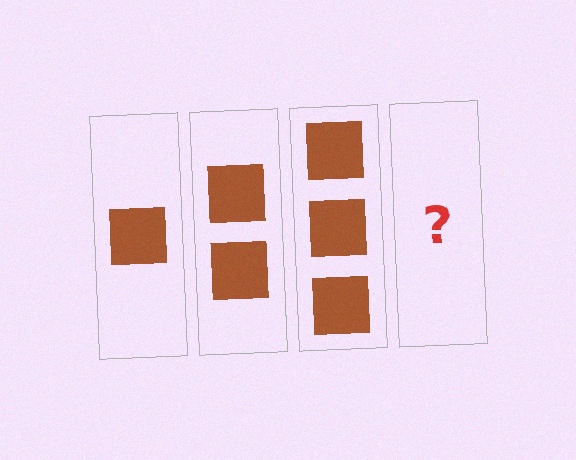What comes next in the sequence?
The next element should be 4 squares.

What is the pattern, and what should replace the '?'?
The pattern is that each step adds one more square. The '?' should be 4 squares.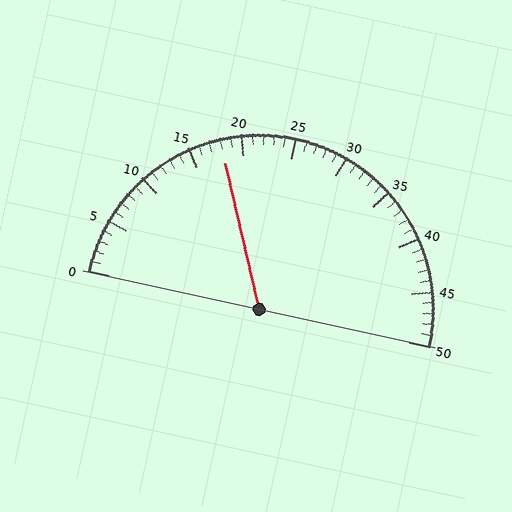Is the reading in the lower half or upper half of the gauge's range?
The reading is in the lower half of the range (0 to 50).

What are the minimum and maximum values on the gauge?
The gauge ranges from 0 to 50.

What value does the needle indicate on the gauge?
The needle indicates approximately 18.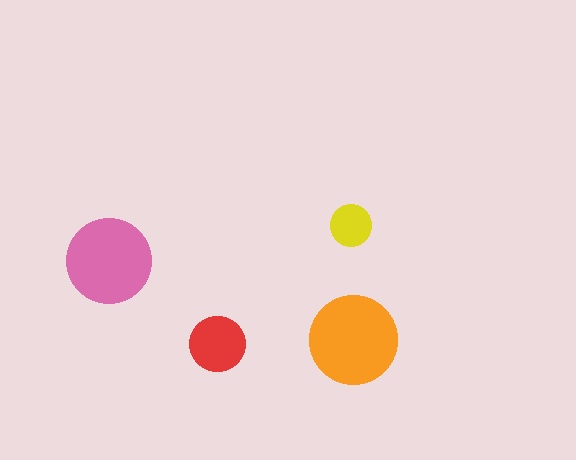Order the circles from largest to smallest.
the orange one, the pink one, the red one, the yellow one.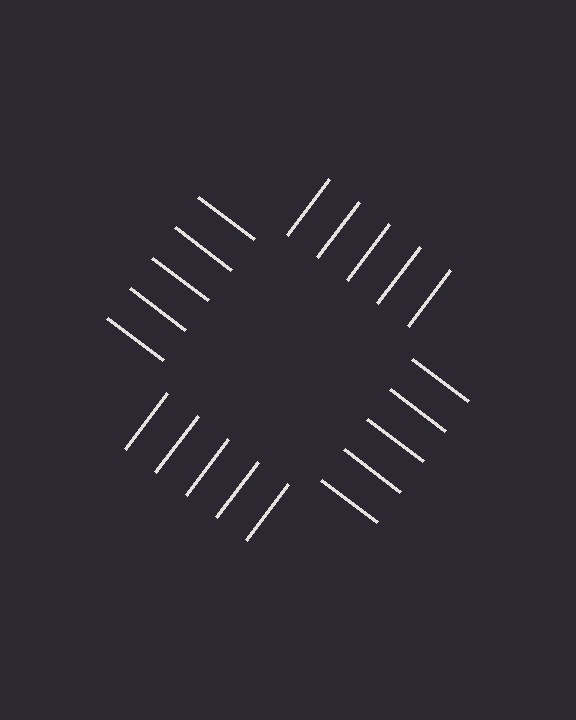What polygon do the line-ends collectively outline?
An illusory square — the line segments terminate on its edges but no continuous stroke is drawn.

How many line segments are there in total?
20 — 5 along each of the 4 edges.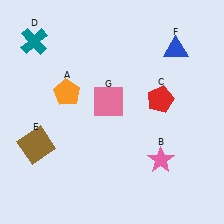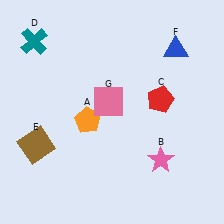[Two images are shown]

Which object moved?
The orange pentagon (A) moved down.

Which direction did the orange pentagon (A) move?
The orange pentagon (A) moved down.